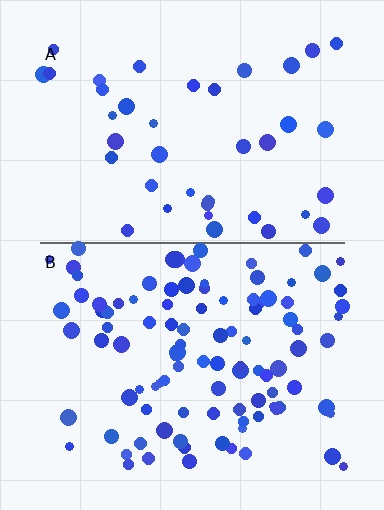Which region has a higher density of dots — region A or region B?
B (the bottom).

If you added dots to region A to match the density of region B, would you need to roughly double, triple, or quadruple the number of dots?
Approximately triple.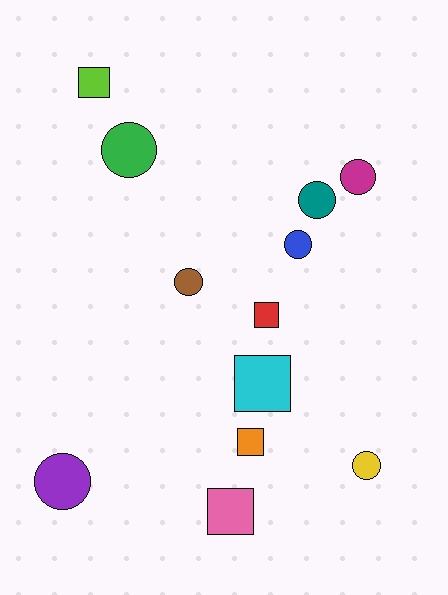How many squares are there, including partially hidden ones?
There are 5 squares.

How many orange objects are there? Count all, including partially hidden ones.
There is 1 orange object.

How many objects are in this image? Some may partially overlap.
There are 12 objects.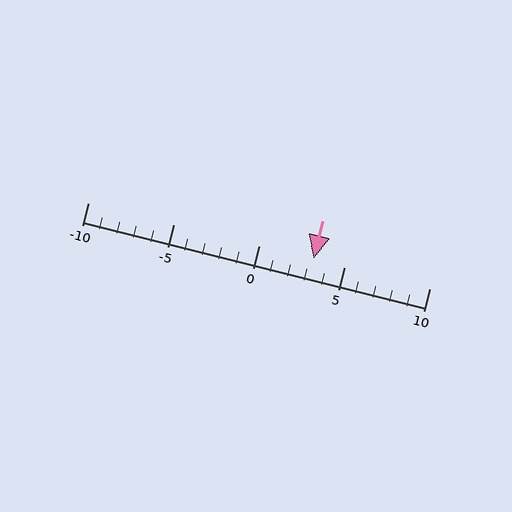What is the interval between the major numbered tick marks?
The major tick marks are spaced 5 units apart.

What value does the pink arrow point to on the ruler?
The pink arrow points to approximately 3.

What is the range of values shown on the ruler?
The ruler shows values from -10 to 10.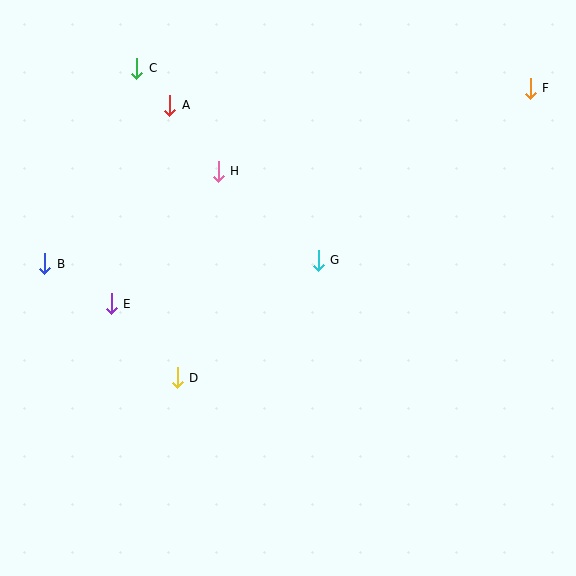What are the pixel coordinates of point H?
Point H is at (218, 171).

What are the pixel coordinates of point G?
Point G is at (318, 260).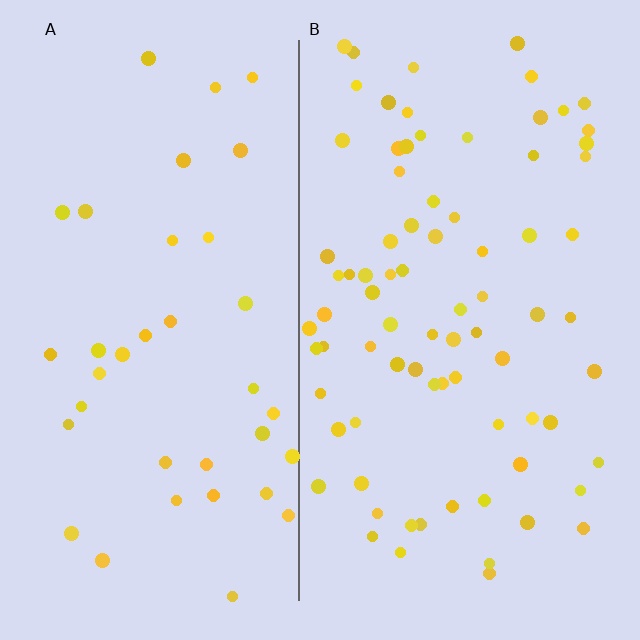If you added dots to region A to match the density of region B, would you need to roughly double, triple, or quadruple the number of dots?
Approximately double.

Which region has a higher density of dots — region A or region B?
B (the right).